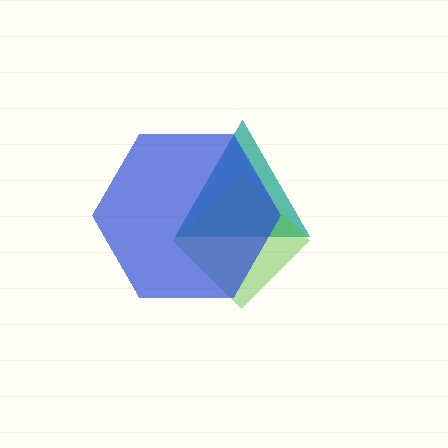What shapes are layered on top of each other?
The layered shapes are: a teal triangle, a lime diamond, a blue hexagon.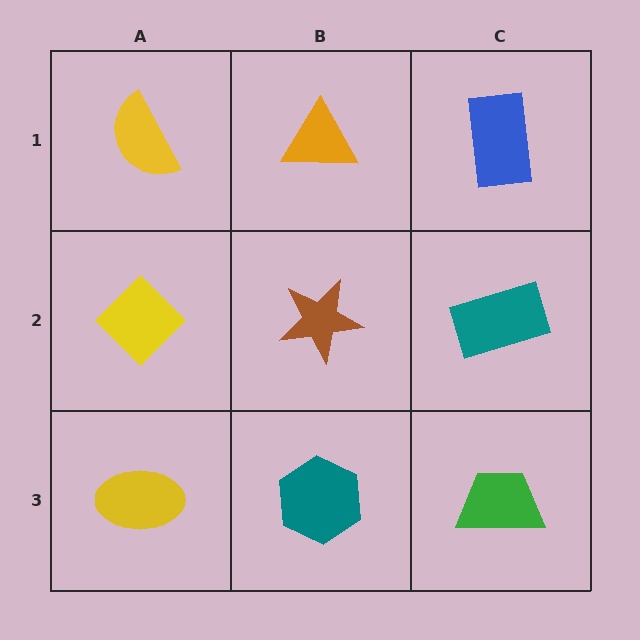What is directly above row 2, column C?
A blue rectangle.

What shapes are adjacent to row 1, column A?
A yellow diamond (row 2, column A), an orange triangle (row 1, column B).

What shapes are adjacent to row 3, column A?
A yellow diamond (row 2, column A), a teal hexagon (row 3, column B).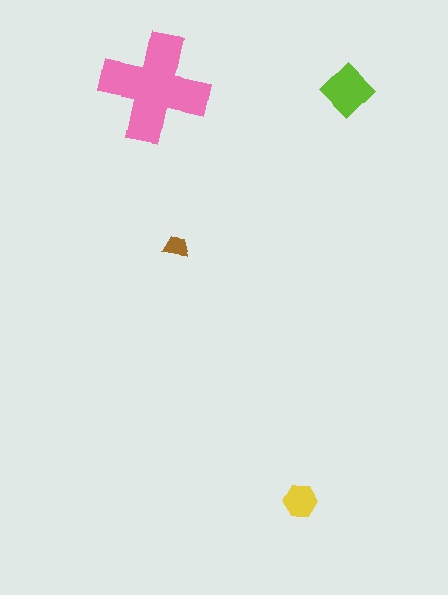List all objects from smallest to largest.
The brown trapezoid, the yellow hexagon, the lime diamond, the pink cross.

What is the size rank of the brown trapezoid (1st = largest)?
4th.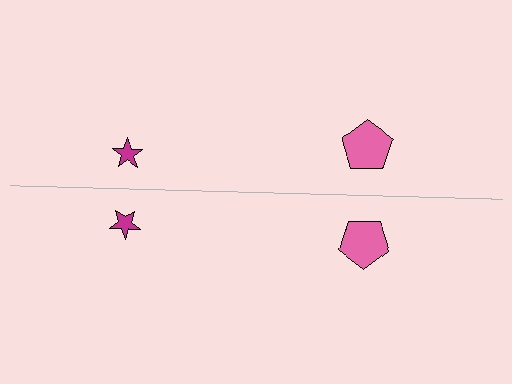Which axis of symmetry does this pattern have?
The pattern has a horizontal axis of symmetry running through the center of the image.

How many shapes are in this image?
There are 4 shapes in this image.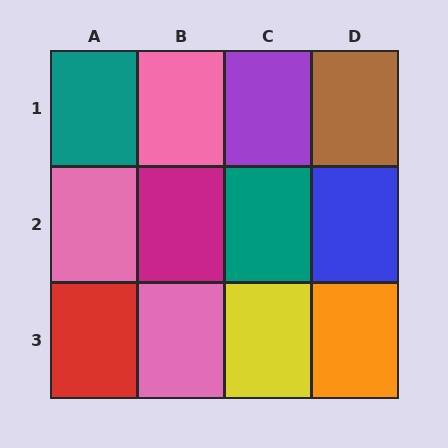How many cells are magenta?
1 cell is magenta.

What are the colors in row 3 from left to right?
Red, pink, yellow, orange.